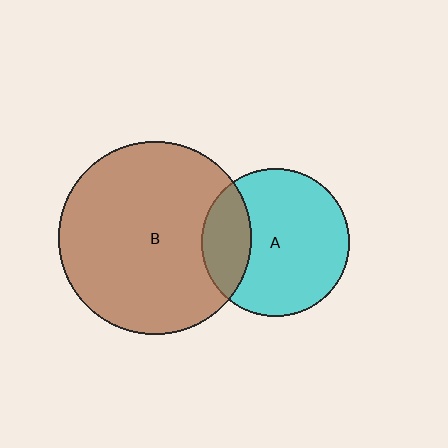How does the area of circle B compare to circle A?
Approximately 1.7 times.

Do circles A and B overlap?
Yes.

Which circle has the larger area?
Circle B (brown).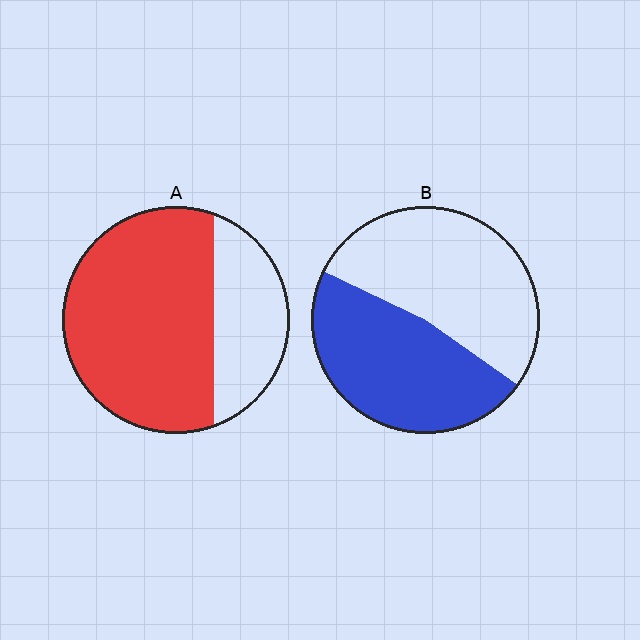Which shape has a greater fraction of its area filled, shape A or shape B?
Shape A.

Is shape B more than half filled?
Roughly half.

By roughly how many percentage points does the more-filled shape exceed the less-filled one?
By roughly 25 percentage points (A over B).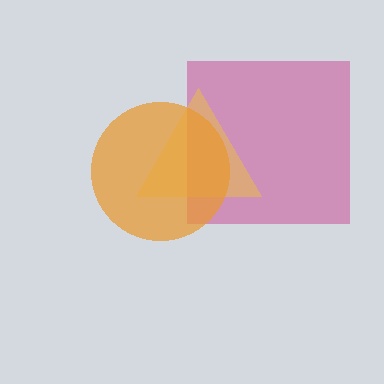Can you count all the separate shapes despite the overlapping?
Yes, there are 3 separate shapes.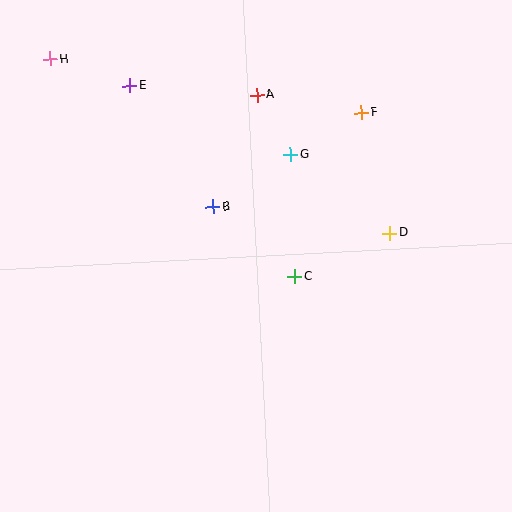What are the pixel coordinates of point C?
Point C is at (295, 277).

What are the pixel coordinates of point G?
Point G is at (290, 155).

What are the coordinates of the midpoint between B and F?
The midpoint between B and F is at (287, 160).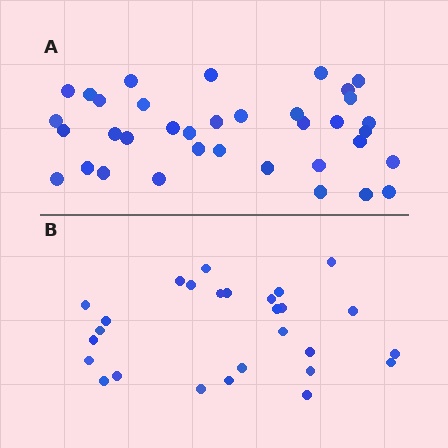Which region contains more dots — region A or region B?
Region A (the top region) has more dots.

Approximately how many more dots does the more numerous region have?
Region A has roughly 8 or so more dots than region B.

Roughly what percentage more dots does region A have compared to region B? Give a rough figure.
About 35% more.